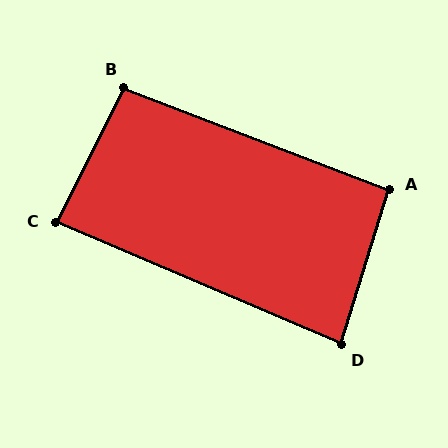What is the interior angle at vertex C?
Approximately 86 degrees (approximately right).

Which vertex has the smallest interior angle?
D, at approximately 84 degrees.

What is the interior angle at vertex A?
Approximately 94 degrees (approximately right).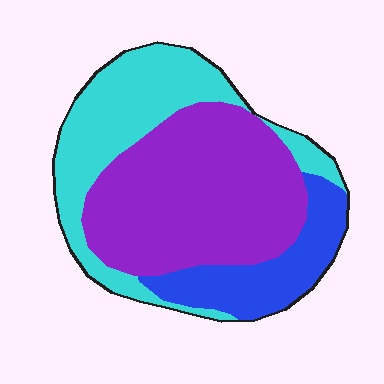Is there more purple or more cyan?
Purple.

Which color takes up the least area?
Blue, at roughly 20%.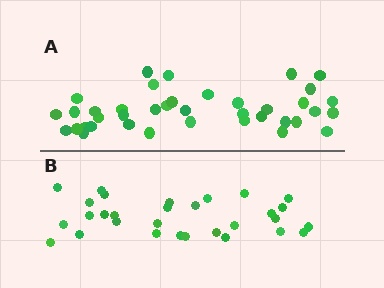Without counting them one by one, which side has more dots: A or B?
Region A (the top region) has more dots.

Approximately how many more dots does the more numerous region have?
Region A has roughly 8 or so more dots than region B.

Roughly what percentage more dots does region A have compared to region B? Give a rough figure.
About 30% more.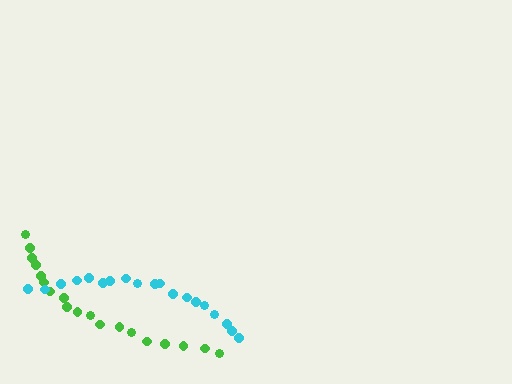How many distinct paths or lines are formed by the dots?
There are 2 distinct paths.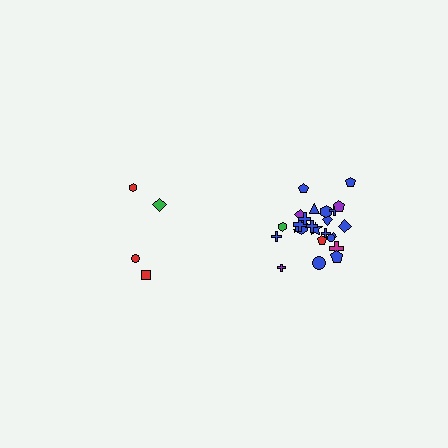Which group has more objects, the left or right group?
The right group.